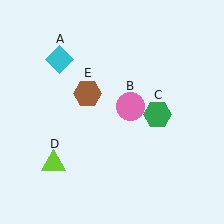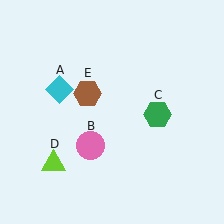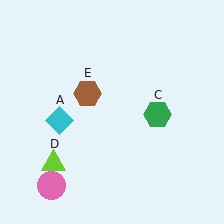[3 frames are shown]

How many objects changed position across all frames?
2 objects changed position: cyan diamond (object A), pink circle (object B).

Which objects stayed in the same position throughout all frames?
Green hexagon (object C) and lime triangle (object D) and brown hexagon (object E) remained stationary.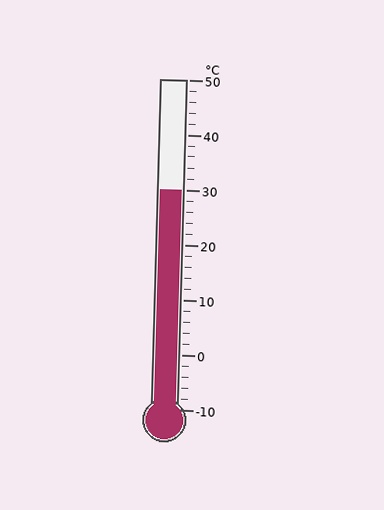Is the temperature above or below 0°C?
The temperature is above 0°C.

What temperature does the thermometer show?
The thermometer shows approximately 30°C.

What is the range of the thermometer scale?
The thermometer scale ranges from -10°C to 50°C.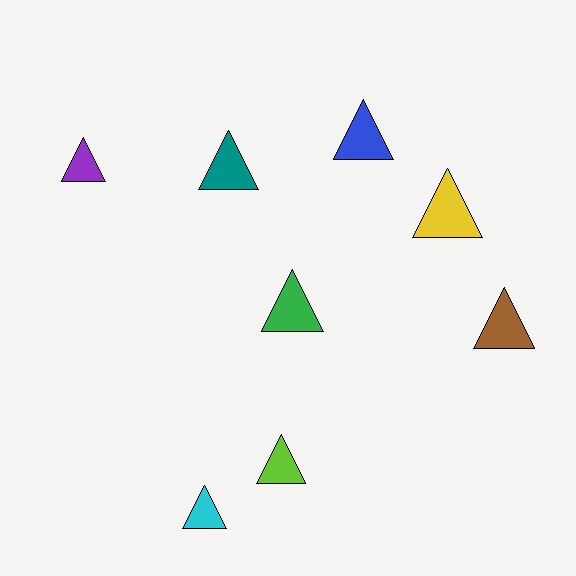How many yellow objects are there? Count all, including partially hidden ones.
There is 1 yellow object.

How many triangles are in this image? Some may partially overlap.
There are 8 triangles.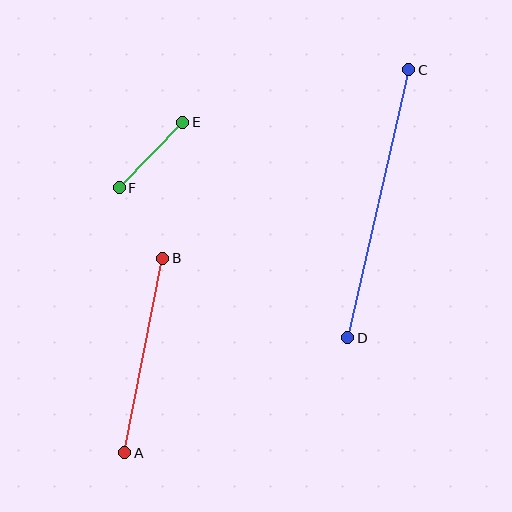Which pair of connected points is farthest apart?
Points C and D are farthest apart.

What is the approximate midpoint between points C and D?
The midpoint is at approximately (378, 204) pixels.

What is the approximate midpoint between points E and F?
The midpoint is at approximately (151, 155) pixels.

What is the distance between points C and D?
The distance is approximately 275 pixels.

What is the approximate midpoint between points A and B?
The midpoint is at approximately (144, 356) pixels.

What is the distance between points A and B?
The distance is approximately 198 pixels.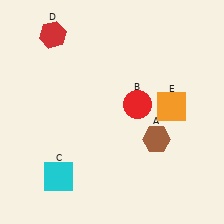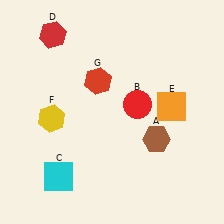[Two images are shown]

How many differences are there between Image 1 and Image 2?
There are 2 differences between the two images.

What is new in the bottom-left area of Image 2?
A yellow hexagon (F) was added in the bottom-left area of Image 2.